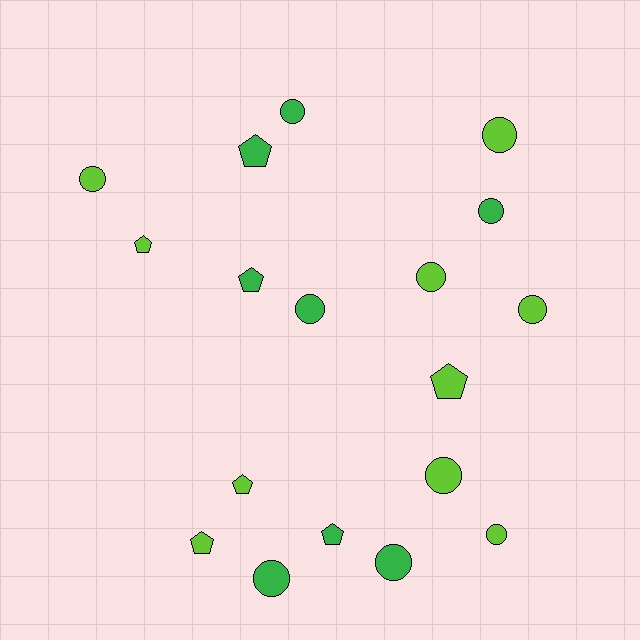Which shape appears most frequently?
Circle, with 11 objects.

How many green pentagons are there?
There are 3 green pentagons.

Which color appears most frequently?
Lime, with 10 objects.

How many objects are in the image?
There are 18 objects.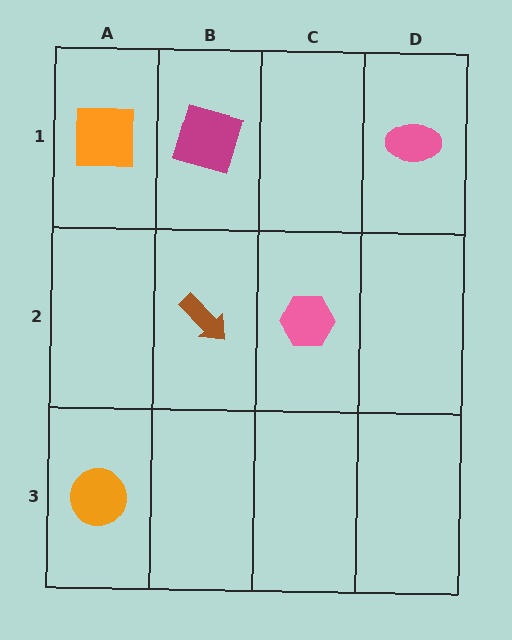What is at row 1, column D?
A pink ellipse.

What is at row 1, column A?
An orange square.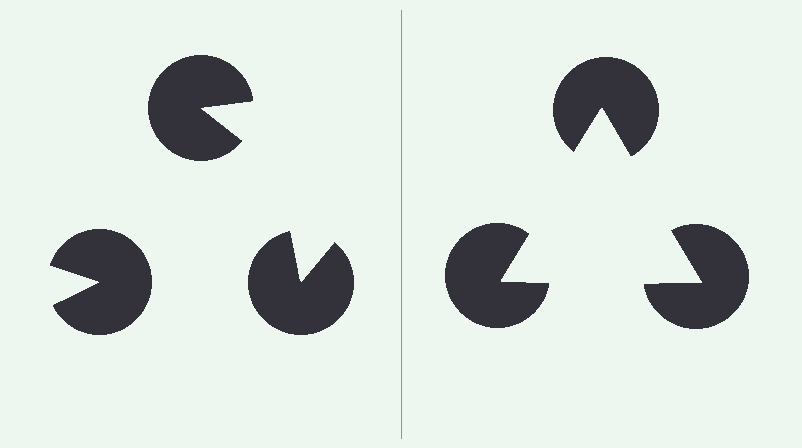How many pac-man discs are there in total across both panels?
6 — 3 on each side.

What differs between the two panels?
The pac-man discs are positioned identically on both sides; only the wedge orientations differ. On the right they align to a triangle; on the left they are misaligned.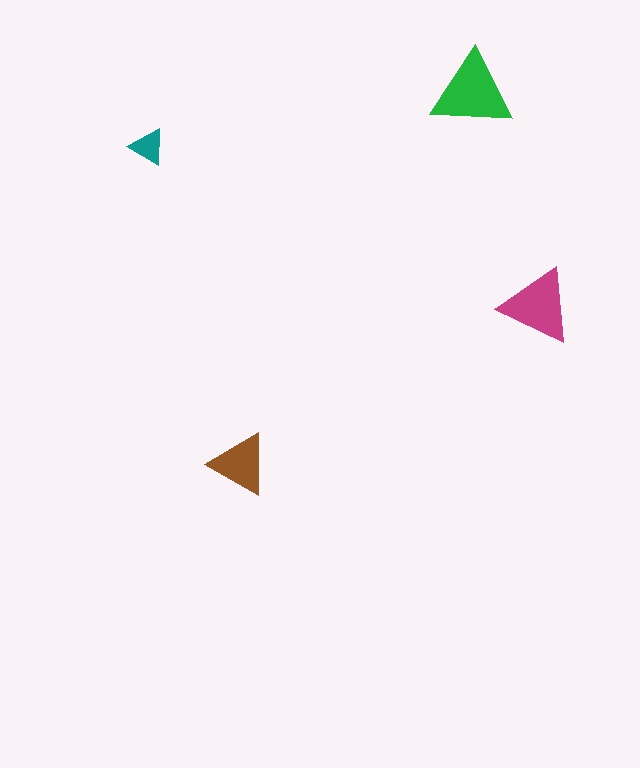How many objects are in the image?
There are 4 objects in the image.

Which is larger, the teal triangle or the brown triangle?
The brown one.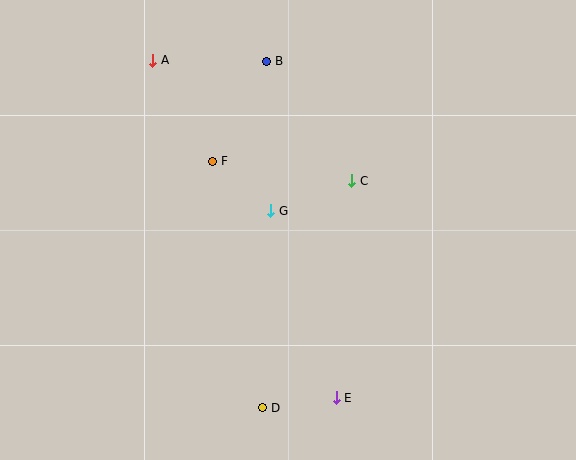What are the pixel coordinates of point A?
Point A is at (153, 60).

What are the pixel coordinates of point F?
Point F is at (213, 161).